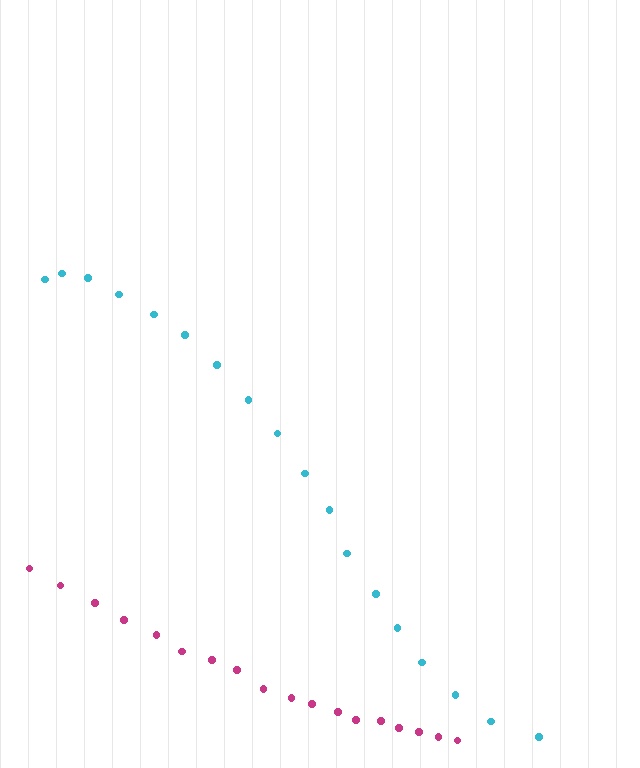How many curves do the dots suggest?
There are 2 distinct paths.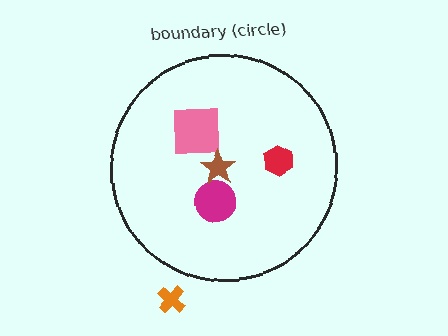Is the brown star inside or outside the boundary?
Inside.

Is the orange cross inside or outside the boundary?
Outside.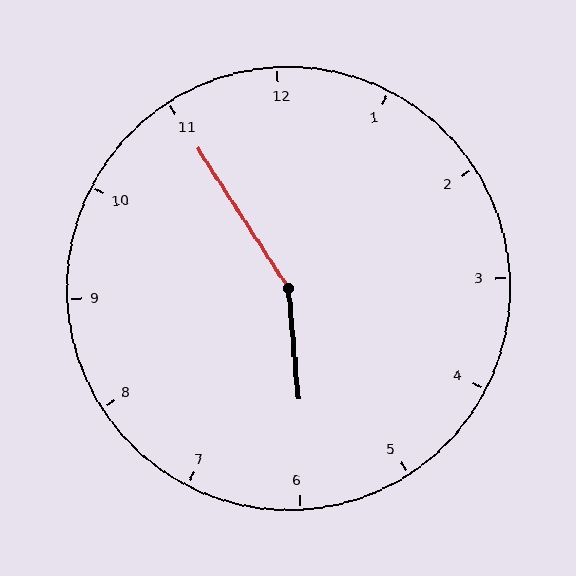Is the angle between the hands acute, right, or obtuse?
It is obtuse.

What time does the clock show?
5:55.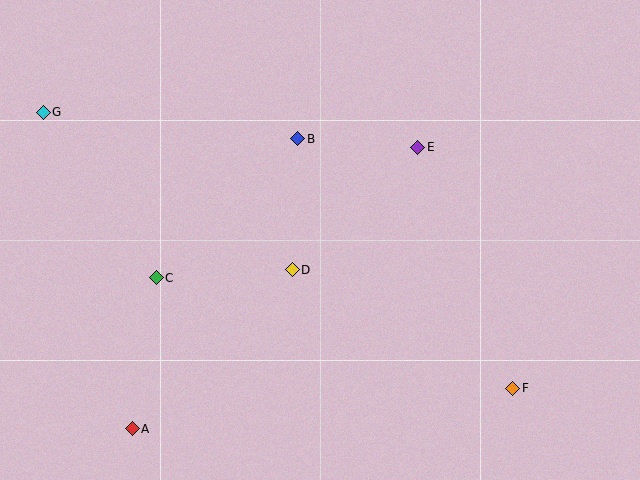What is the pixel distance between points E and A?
The distance between E and A is 401 pixels.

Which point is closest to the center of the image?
Point D at (292, 270) is closest to the center.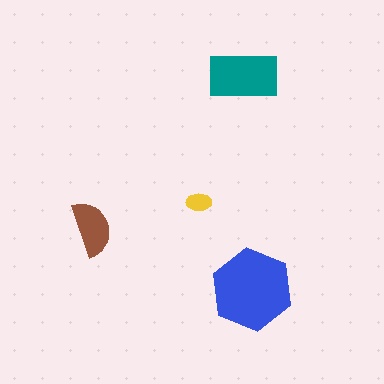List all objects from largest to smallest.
The blue hexagon, the teal rectangle, the brown semicircle, the yellow ellipse.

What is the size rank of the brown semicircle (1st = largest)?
3rd.